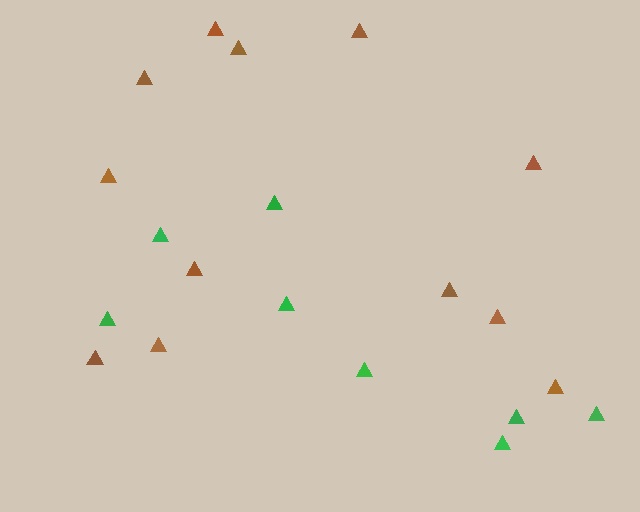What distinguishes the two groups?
There are 2 groups: one group of green triangles (8) and one group of brown triangles (12).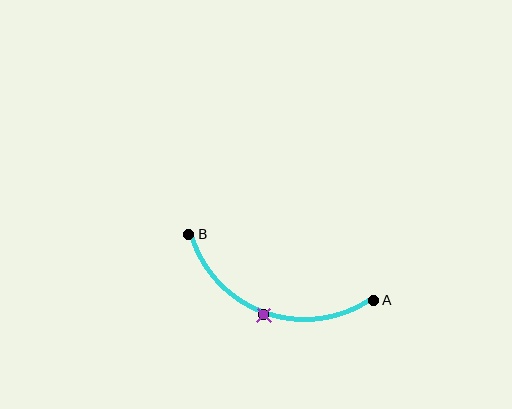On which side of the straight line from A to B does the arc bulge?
The arc bulges below the straight line connecting A and B.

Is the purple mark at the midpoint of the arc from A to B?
Yes. The purple mark lies on the arc at equal arc-length from both A and B — it is the arc midpoint.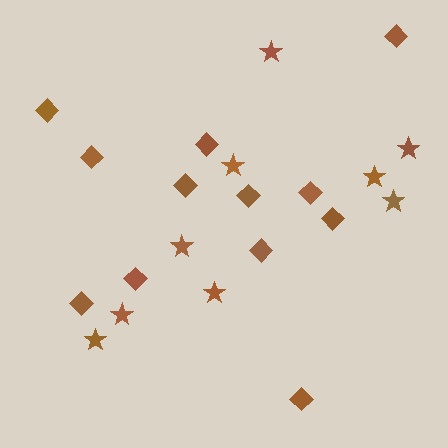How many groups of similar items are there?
There are 2 groups: one group of stars (9) and one group of diamonds (12).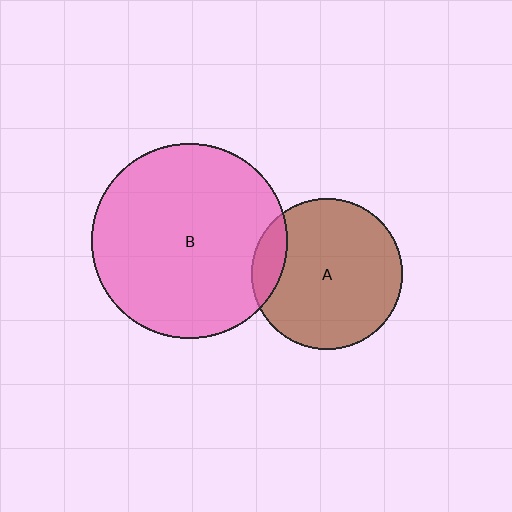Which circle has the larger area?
Circle B (pink).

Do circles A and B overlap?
Yes.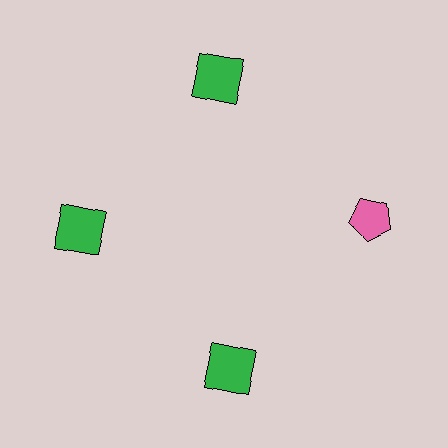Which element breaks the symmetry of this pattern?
The pink pentagon at roughly the 3 o'clock position breaks the symmetry. All other shapes are green squares.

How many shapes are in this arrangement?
There are 4 shapes arranged in a ring pattern.